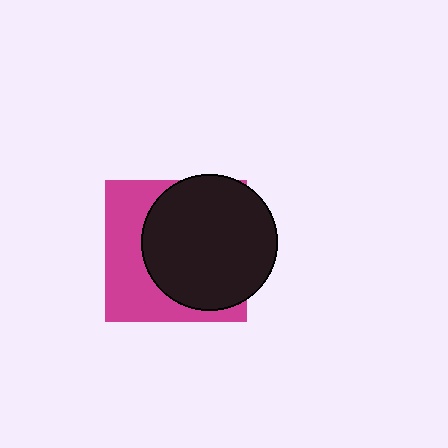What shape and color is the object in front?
The object in front is a black circle.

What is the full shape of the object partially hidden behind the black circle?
The partially hidden object is a magenta square.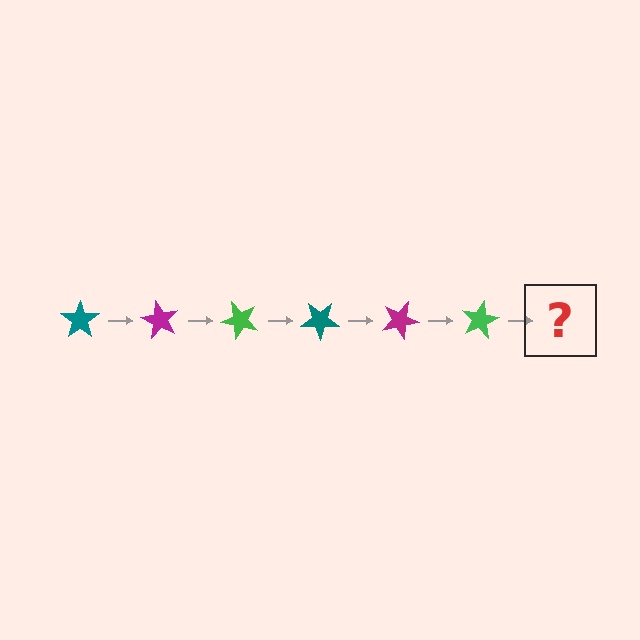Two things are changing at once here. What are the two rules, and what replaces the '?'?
The two rules are that it rotates 60 degrees each step and the color cycles through teal, magenta, and green. The '?' should be a teal star, rotated 360 degrees from the start.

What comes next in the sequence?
The next element should be a teal star, rotated 360 degrees from the start.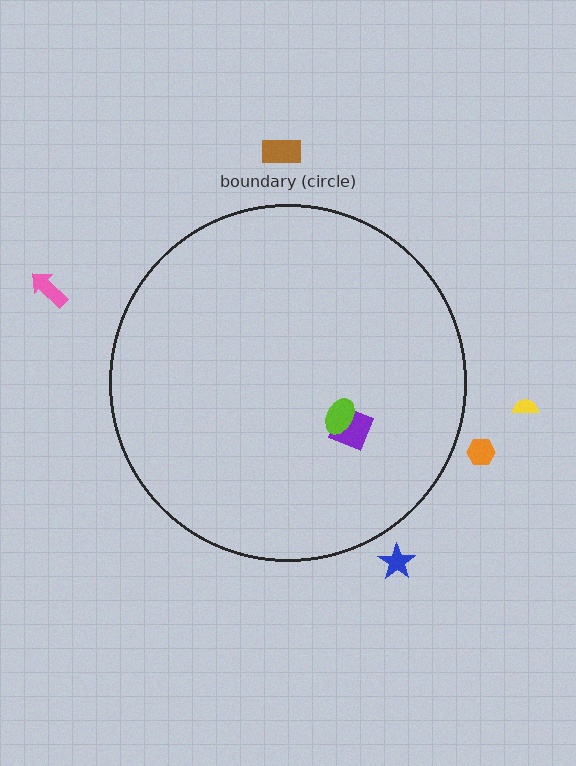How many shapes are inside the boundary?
2 inside, 5 outside.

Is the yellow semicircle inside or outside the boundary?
Outside.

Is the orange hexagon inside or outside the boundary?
Outside.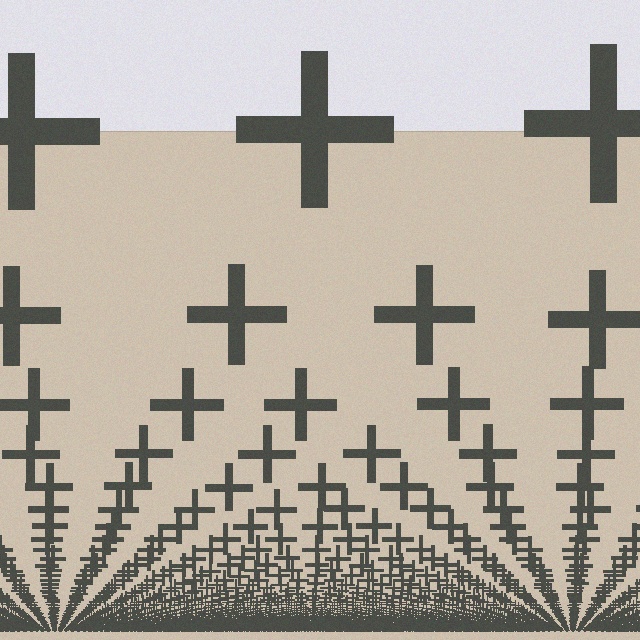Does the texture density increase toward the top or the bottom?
Density increases toward the bottom.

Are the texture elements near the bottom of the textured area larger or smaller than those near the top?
Smaller. The gradient is inverted — elements near the bottom are smaller and denser.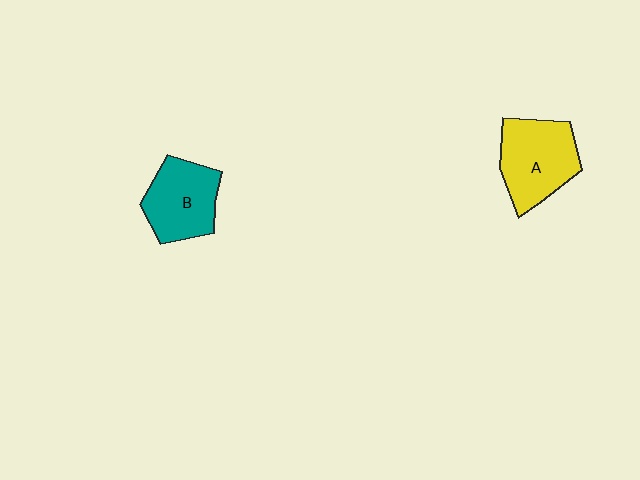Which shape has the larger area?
Shape A (yellow).